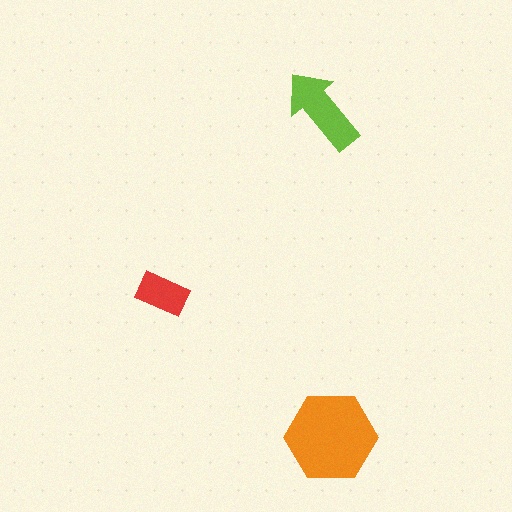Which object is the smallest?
The red rectangle.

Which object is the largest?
The orange hexagon.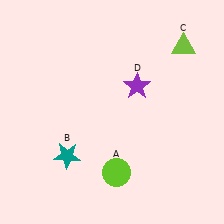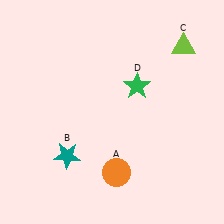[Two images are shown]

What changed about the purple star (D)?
In Image 1, D is purple. In Image 2, it changed to green.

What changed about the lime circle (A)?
In Image 1, A is lime. In Image 2, it changed to orange.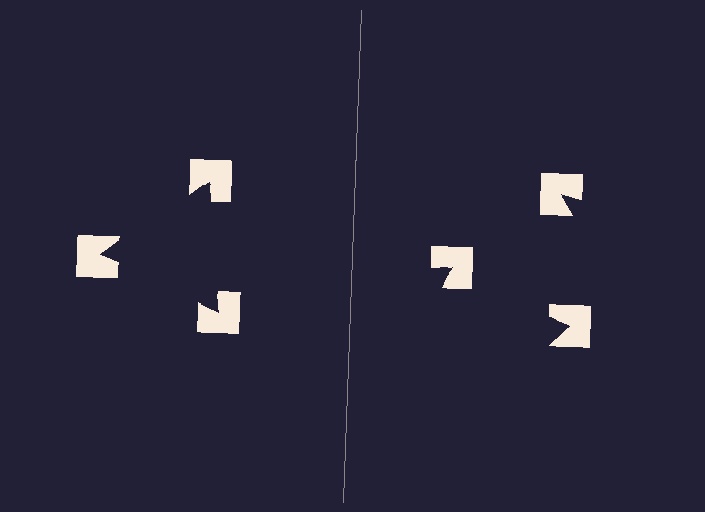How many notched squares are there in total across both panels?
6 — 3 on each side.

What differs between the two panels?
The notched squares are positioned identically on both sides; only the wedge orientations differ. On the left they align to a triangle; on the right they are misaligned.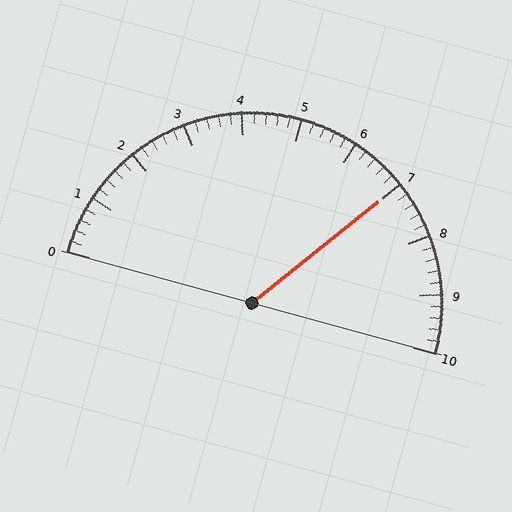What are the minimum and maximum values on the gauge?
The gauge ranges from 0 to 10.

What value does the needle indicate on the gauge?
The needle indicates approximately 7.0.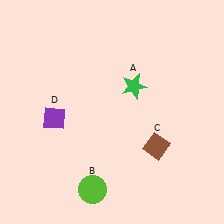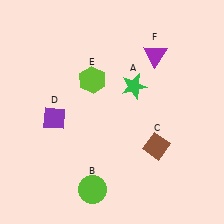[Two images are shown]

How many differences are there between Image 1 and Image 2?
There are 2 differences between the two images.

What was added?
A lime hexagon (E), a purple triangle (F) were added in Image 2.